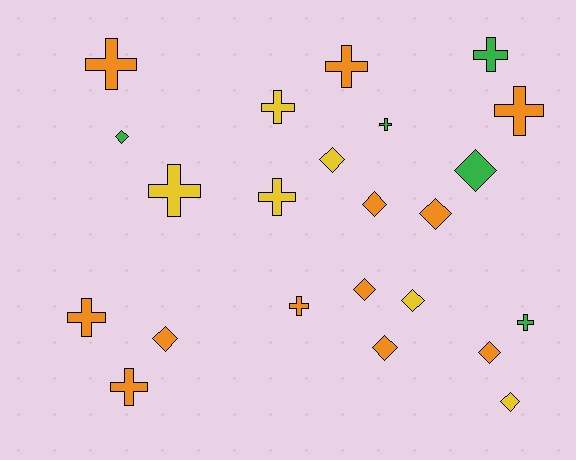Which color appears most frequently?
Orange, with 12 objects.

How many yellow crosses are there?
There are 3 yellow crosses.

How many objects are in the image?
There are 23 objects.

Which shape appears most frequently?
Cross, with 12 objects.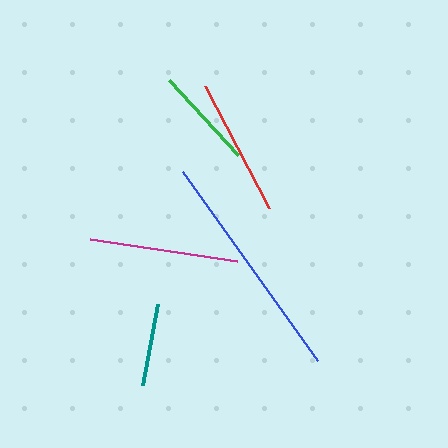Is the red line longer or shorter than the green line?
The red line is longer than the green line.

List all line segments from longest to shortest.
From longest to shortest: blue, magenta, red, green, teal.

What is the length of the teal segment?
The teal segment is approximately 82 pixels long.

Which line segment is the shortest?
The teal line is the shortest at approximately 82 pixels.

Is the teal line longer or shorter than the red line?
The red line is longer than the teal line.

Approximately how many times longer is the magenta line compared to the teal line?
The magenta line is approximately 1.8 times the length of the teal line.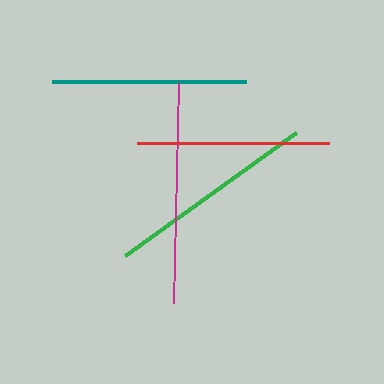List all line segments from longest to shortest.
From longest to shortest: magenta, green, teal, red.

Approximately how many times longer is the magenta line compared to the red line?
The magenta line is approximately 1.1 times the length of the red line.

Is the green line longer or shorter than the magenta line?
The magenta line is longer than the green line.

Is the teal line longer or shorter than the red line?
The teal line is longer than the red line.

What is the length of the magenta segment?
The magenta segment is approximately 220 pixels long.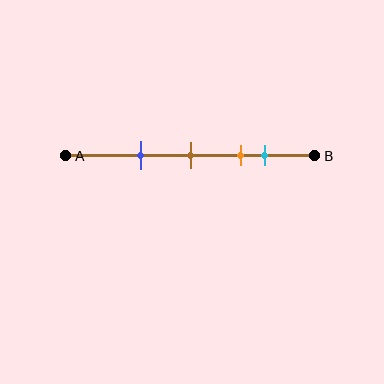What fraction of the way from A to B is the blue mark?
The blue mark is approximately 30% (0.3) of the way from A to B.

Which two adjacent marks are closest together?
The orange and cyan marks are the closest adjacent pair.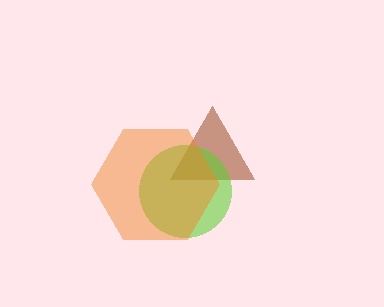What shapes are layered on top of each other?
The layered shapes are: a brown triangle, a lime circle, an orange hexagon.